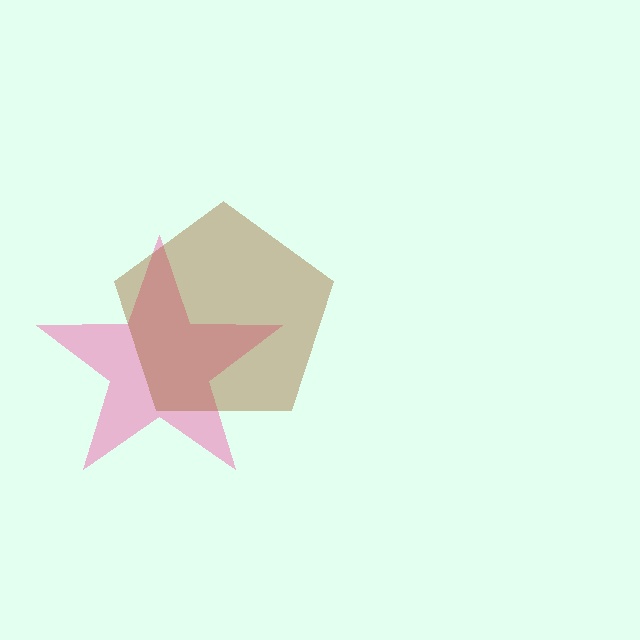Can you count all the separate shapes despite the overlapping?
Yes, there are 2 separate shapes.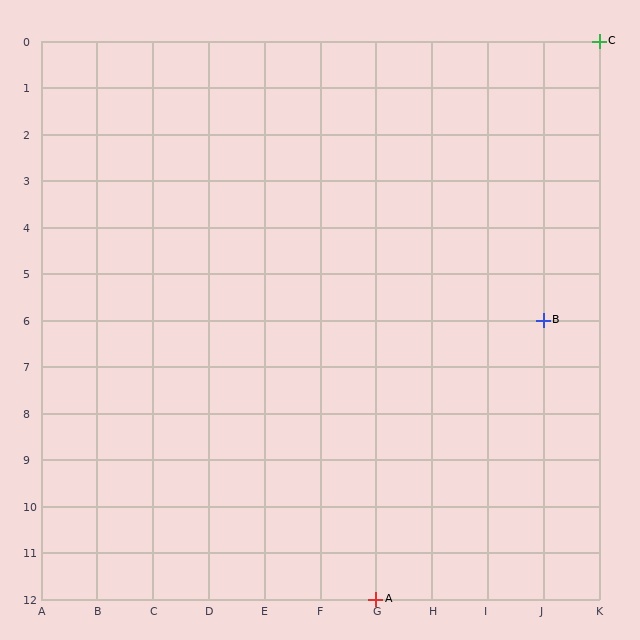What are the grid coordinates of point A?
Point A is at grid coordinates (G, 12).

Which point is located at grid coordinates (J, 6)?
Point B is at (J, 6).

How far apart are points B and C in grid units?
Points B and C are 1 column and 6 rows apart (about 6.1 grid units diagonally).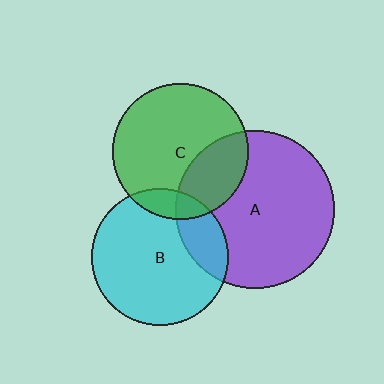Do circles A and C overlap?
Yes.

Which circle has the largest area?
Circle A (purple).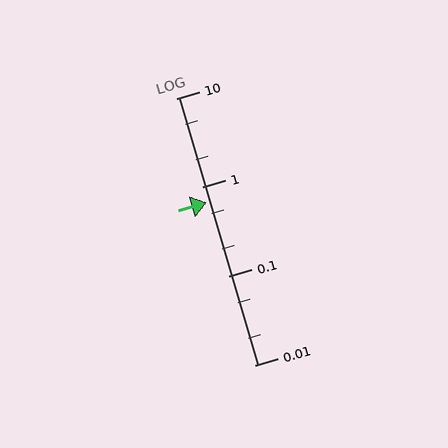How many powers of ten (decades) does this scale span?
The scale spans 3 decades, from 0.01 to 10.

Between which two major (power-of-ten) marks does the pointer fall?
The pointer is between 0.1 and 1.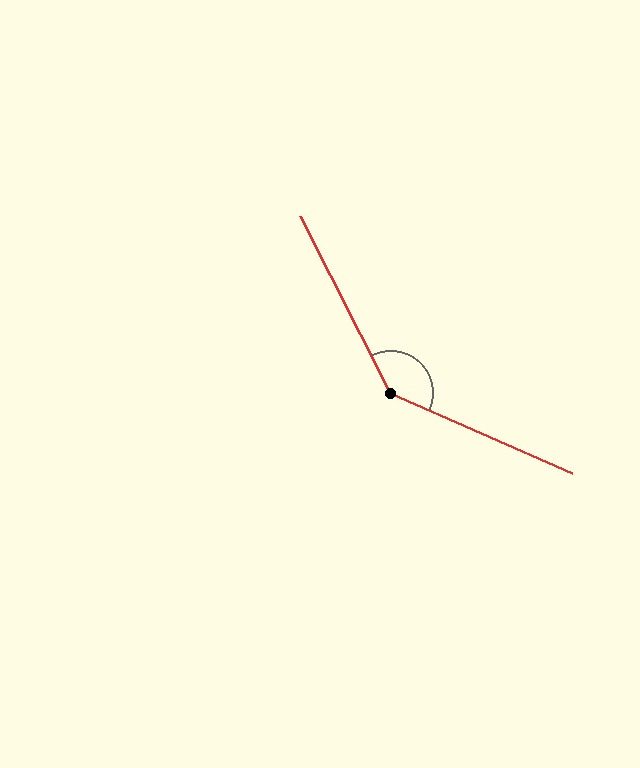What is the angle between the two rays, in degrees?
Approximately 141 degrees.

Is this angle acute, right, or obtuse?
It is obtuse.